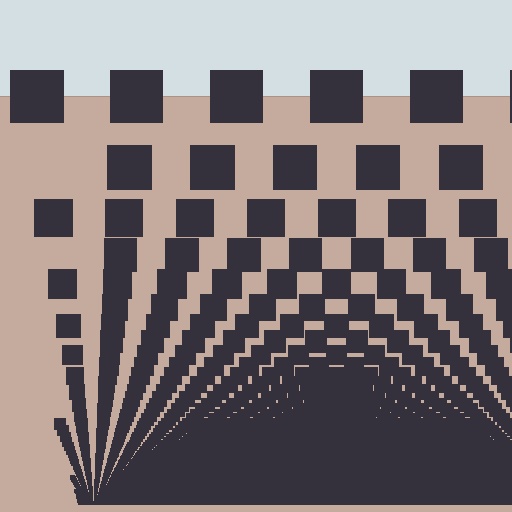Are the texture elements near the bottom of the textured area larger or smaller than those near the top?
Smaller. The gradient is inverted — elements near the bottom are smaller and denser.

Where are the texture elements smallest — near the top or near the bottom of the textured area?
Near the bottom.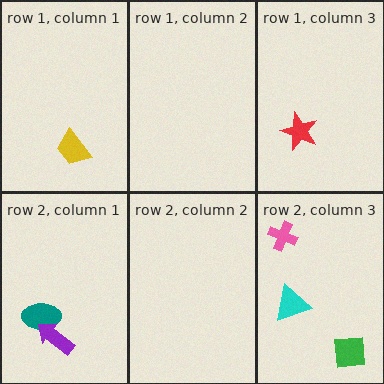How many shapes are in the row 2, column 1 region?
2.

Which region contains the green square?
The row 2, column 3 region.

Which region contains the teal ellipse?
The row 2, column 1 region.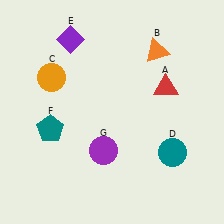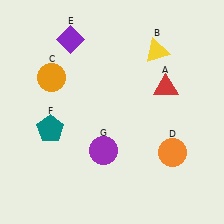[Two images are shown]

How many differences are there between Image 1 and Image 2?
There are 2 differences between the two images.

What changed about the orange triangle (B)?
In Image 1, B is orange. In Image 2, it changed to yellow.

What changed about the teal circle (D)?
In Image 1, D is teal. In Image 2, it changed to orange.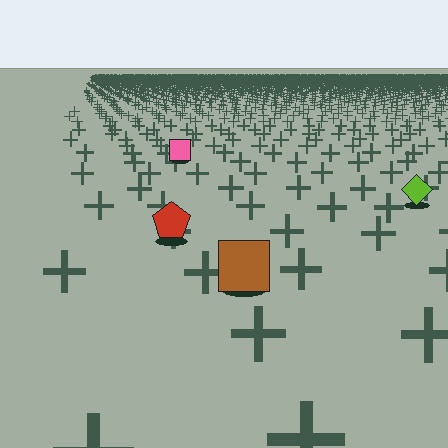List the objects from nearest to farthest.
From nearest to farthest: the brown square, the red pentagon, the lime diamond, the pink square.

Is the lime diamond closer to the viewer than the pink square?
Yes. The lime diamond is closer — you can tell from the texture gradient: the ground texture is coarser near it.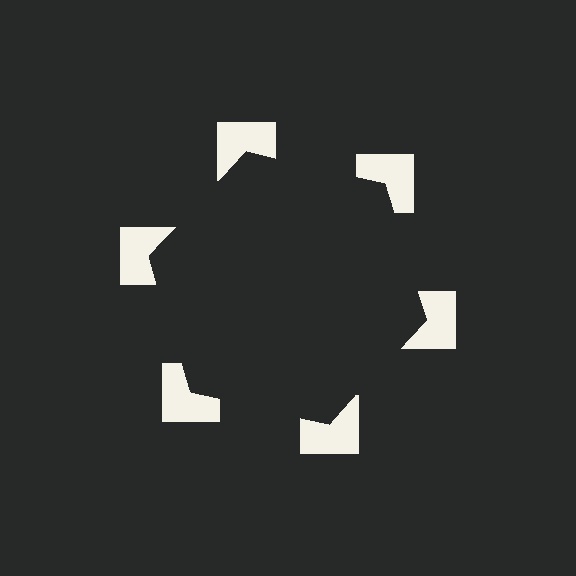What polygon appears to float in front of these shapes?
An illusory hexagon — its edges are inferred from the aligned wedge cuts in the notched squares, not physically drawn.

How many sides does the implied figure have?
6 sides.